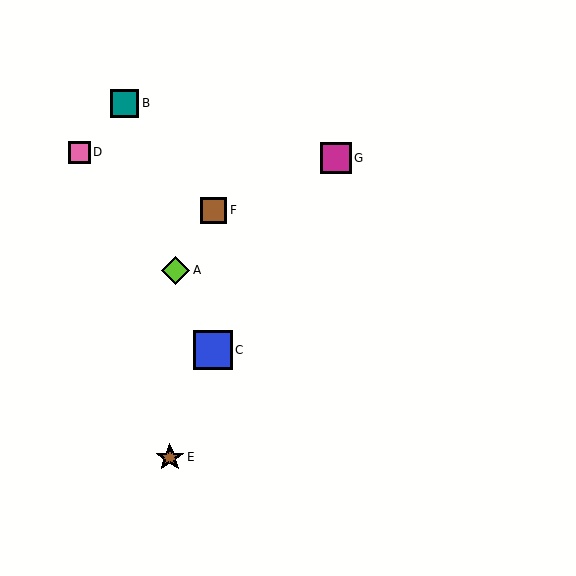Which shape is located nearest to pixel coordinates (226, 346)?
The blue square (labeled C) at (213, 350) is nearest to that location.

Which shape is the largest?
The blue square (labeled C) is the largest.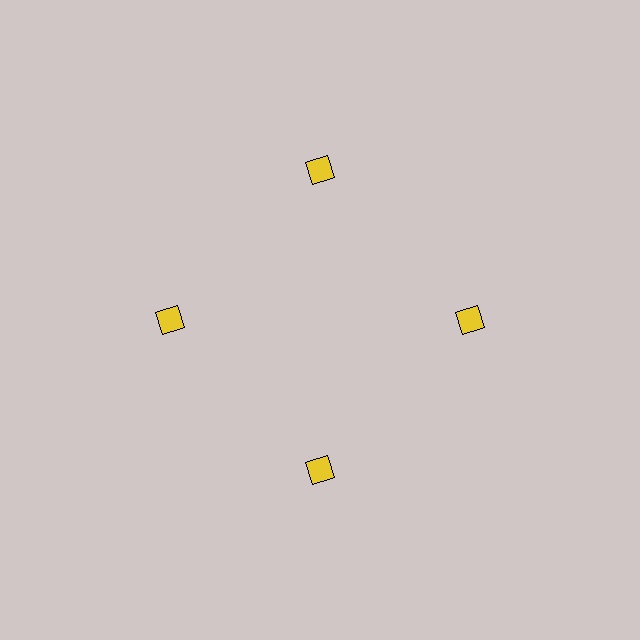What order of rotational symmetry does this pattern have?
This pattern has 4-fold rotational symmetry.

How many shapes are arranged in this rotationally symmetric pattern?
There are 4 shapes, arranged in 4 groups of 1.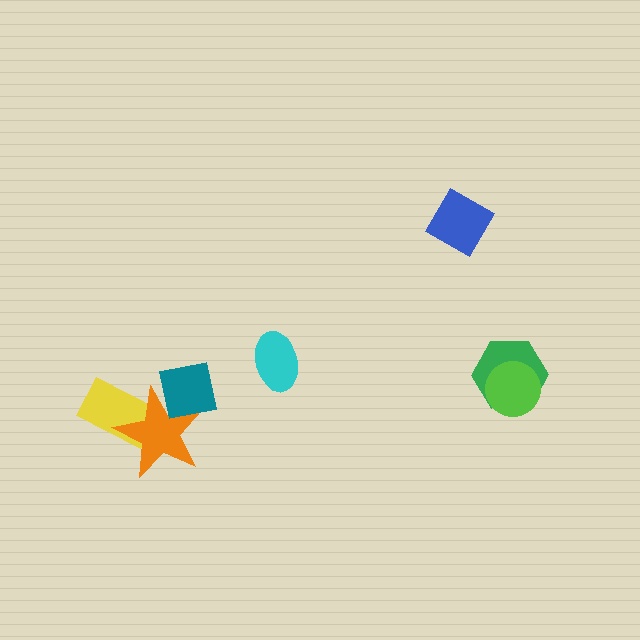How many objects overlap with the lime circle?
1 object overlaps with the lime circle.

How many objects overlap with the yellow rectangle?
1 object overlaps with the yellow rectangle.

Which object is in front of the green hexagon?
The lime circle is in front of the green hexagon.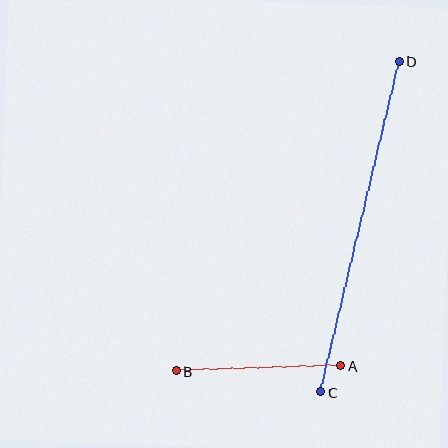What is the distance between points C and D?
The distance is approximately 340 pixels.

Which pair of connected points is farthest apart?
Points C and D are farthest apart.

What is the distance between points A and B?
The distance is approximately 165 pixels.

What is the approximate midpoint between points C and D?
The midpoint is at approximately (360, 227) pixels.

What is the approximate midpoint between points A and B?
The midpoint is at approximately (258, 368) pixels.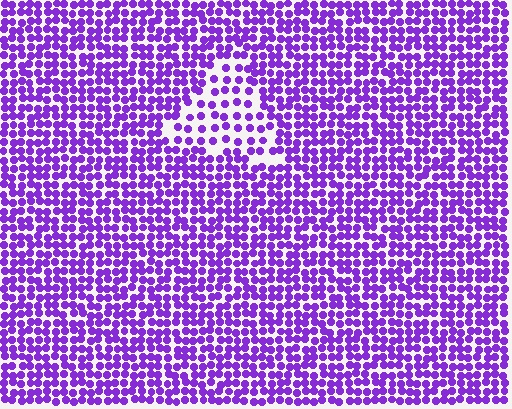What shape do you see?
I see a triangle.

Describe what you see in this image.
The image contains small purple elements arranged at two different densities. A triangle-shaped region is visible where the elements are less densely packed than the surrounding area.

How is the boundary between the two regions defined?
The boundary is defined by a change in element density (approximately 2.0x ratio). All elements are the same color, size, and shape.